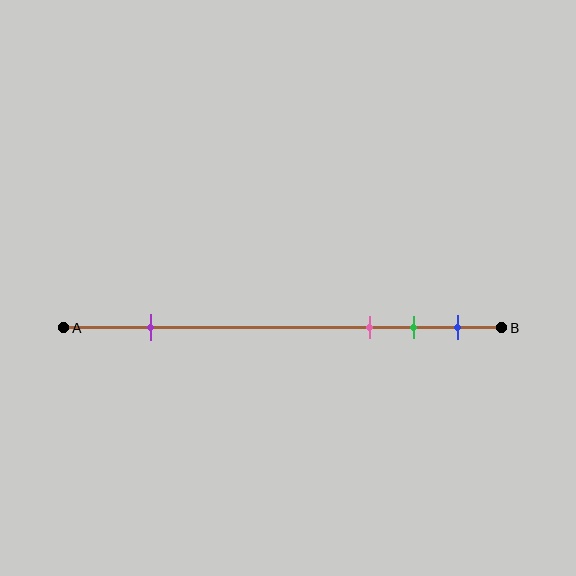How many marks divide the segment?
There are 4 marks dividing the segment.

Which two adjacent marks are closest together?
The green and blue marks are the closest adjacent pair.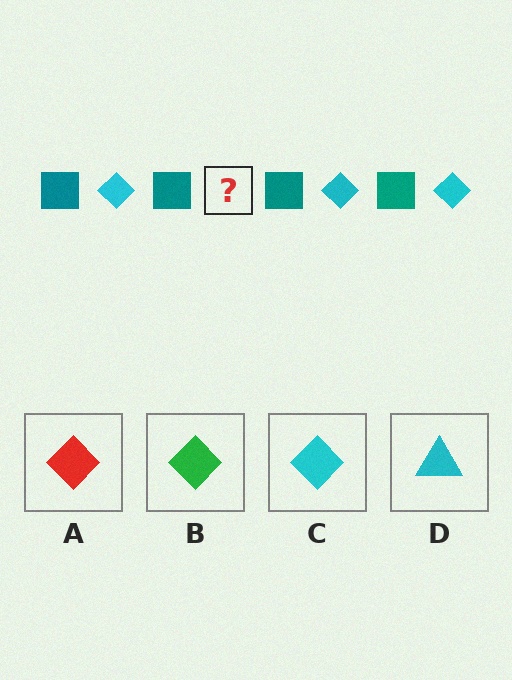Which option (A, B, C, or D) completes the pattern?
C.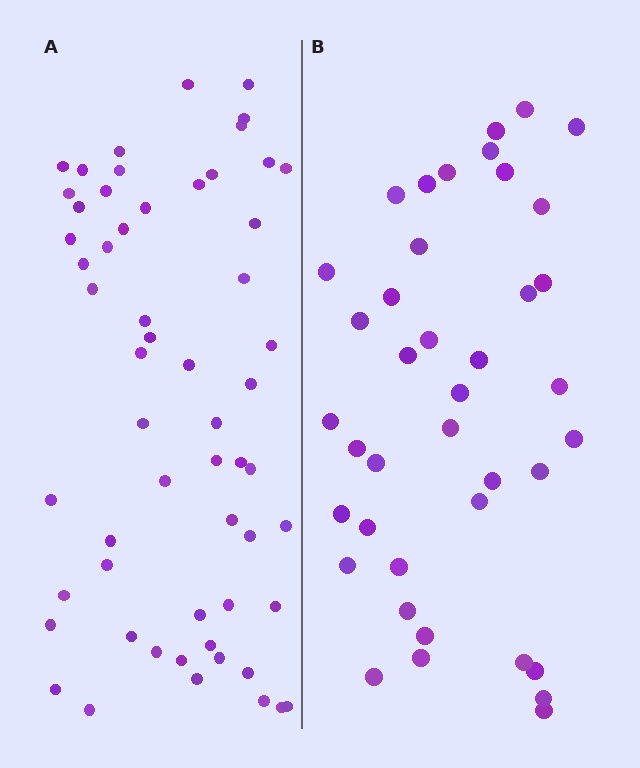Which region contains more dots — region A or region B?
Region A (the left region) has more dots.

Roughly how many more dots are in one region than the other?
Region A has approximately 20 more dots than region B.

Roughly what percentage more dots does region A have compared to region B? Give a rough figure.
About 45% more.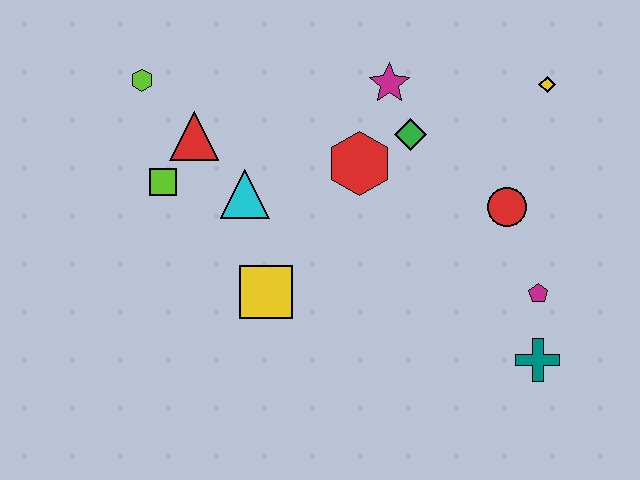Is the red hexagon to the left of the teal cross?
Yes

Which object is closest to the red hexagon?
The green diamond is closest to the red hexagon.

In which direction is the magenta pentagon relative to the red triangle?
The magenta pentagon is to the right of the red triangle.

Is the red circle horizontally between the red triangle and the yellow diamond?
Yes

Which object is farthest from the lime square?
The teal cross is farthest from the lime square.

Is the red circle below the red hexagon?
Yes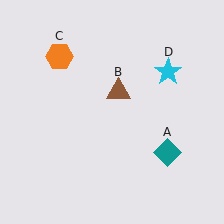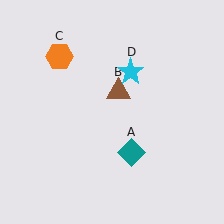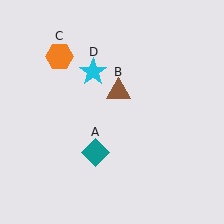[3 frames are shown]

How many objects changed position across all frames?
2 objects changed position: teal diamond (object A), cyan star (object D).